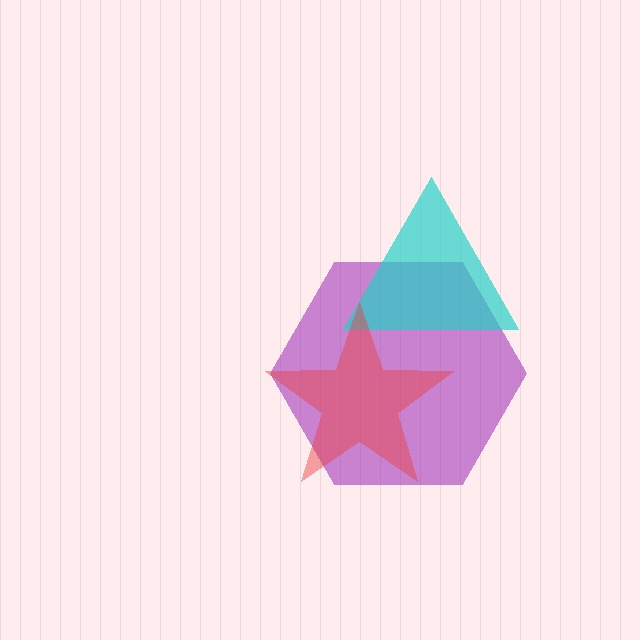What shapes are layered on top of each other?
The layered shapes are: a purple hexagon, a cyan triangle, a red star.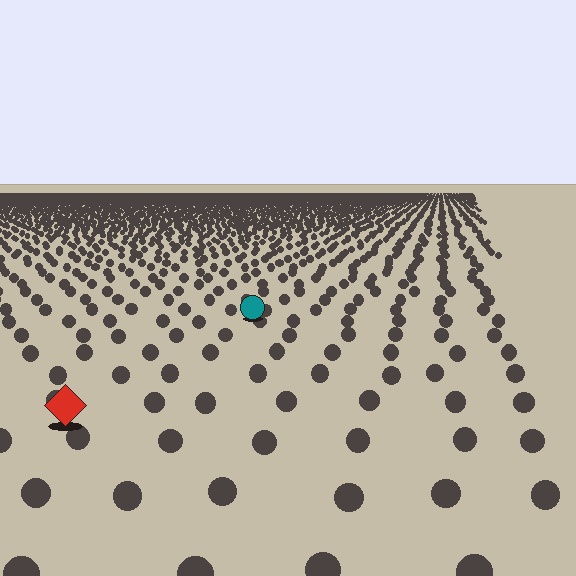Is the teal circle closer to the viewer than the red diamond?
No. The red diamond is closer — you can tell from the texture gradient: the ground texture is coarser near it.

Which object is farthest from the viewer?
The teal circle is farthest from the viewer. It appears smaller and the ground texture around it is denser.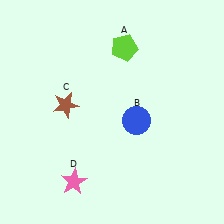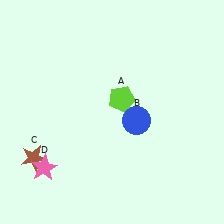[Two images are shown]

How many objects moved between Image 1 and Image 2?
3 objects moved between the two images.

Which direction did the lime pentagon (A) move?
The lime pentagon (A) moved down.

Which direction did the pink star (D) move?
The pink star (D) moved left.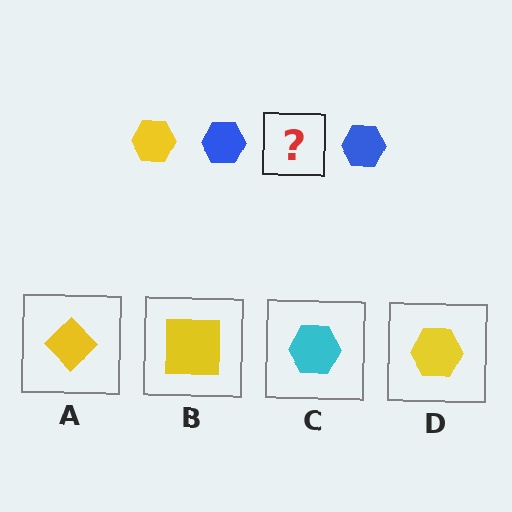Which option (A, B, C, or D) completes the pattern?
D.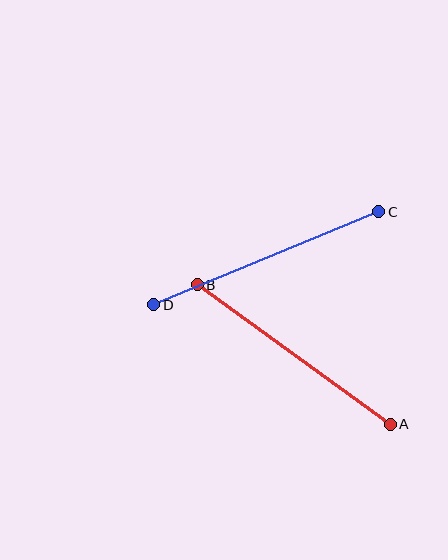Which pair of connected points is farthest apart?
Points C and D are farthest apart.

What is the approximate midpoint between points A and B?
The midpoint is at approximately (294, 355) pixels.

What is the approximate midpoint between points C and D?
The midpoint is at approximately (266, 258) pixels.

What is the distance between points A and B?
The distance is approximately 238 pixels.